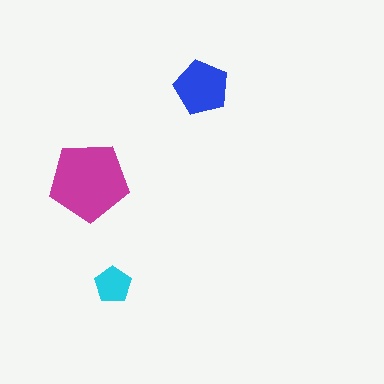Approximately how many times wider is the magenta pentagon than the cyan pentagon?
About 2 times wider.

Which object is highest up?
The blue pentagon is topmost.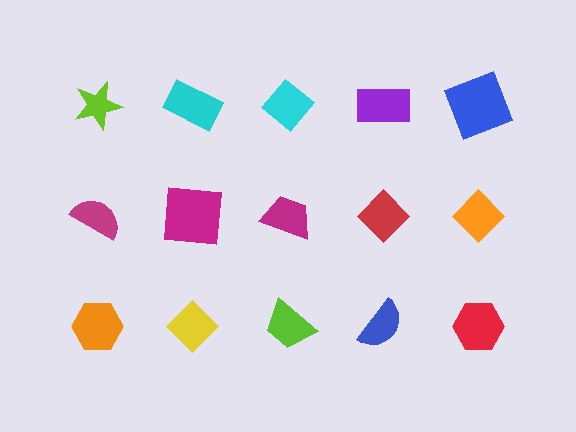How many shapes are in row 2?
5 shapes.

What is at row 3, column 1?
An orange hexagon.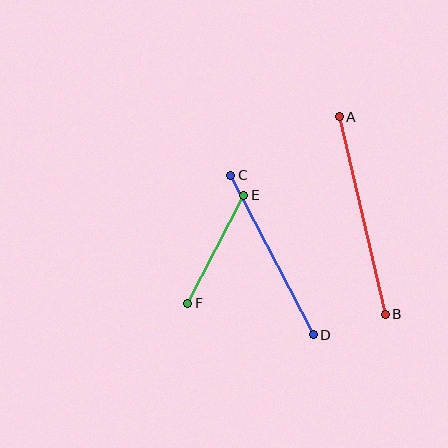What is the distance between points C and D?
The distance is approximately 180 pixels.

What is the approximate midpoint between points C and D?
The midpoint is at approximately (272, 255) pixels.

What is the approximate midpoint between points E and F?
The midpoint is at approximately (216, 249) pixels.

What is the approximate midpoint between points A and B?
The midpoint is at approximately (362, 215) pixels.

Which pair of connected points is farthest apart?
Points A and B are farthest apart.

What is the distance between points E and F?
The distance is approximately 122 pixels.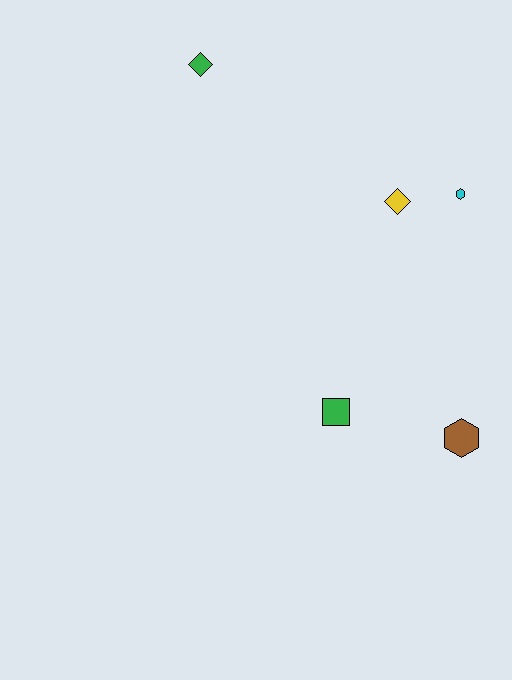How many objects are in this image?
There are 5 objects.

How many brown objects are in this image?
There is 1 brown object.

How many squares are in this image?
There is 1 square.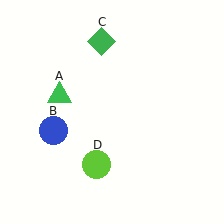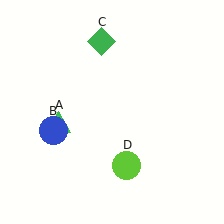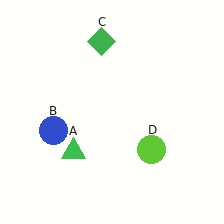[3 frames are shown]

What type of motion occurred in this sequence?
The green triangle (object A), lime circle (object D) rotated counterclockwise around the center of the scene.